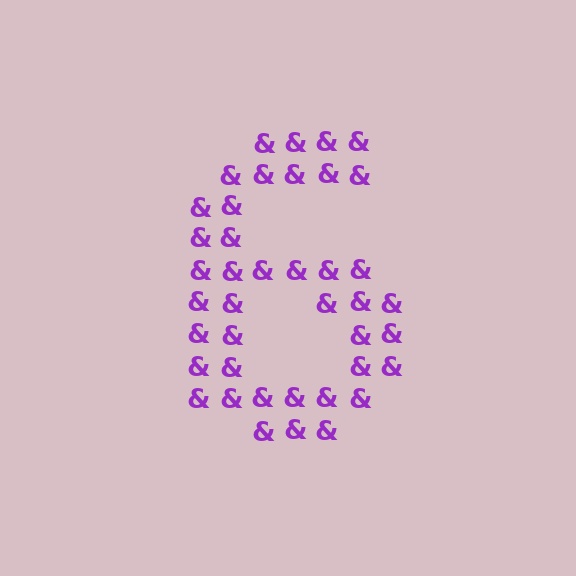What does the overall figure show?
The overall figure shows the digit 6.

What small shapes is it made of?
It is made of small ampersands.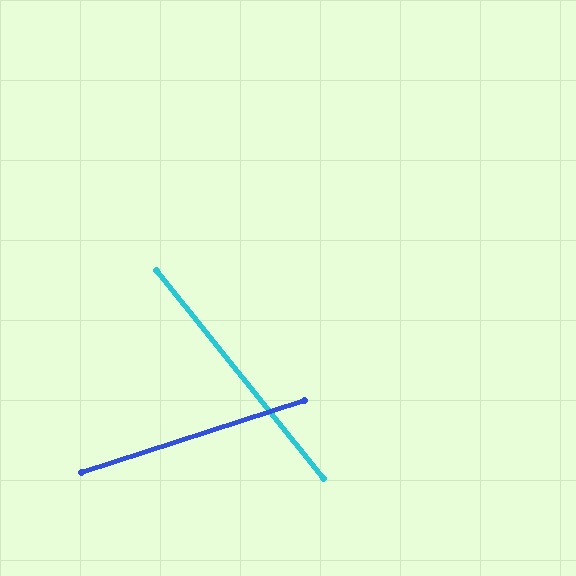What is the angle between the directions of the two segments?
Approximately 69 degrees.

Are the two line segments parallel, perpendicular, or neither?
Neither parallel nor perpendicular — they differ by about 69°.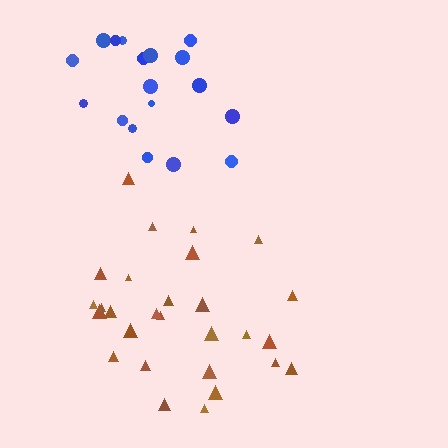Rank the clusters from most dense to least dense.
brown, blue.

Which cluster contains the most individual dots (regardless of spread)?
Brown (28).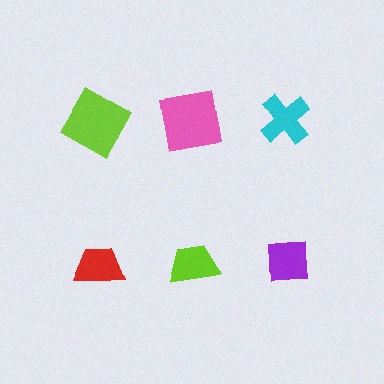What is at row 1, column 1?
A lime square.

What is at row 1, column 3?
A cyan cross.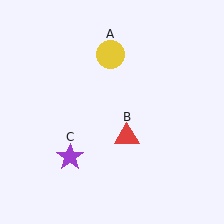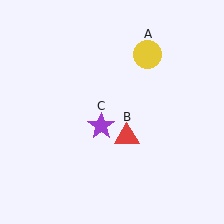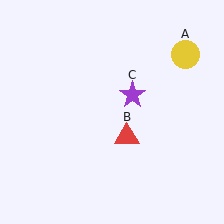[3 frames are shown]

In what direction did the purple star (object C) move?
The purple star (object C) moved up and to the right.